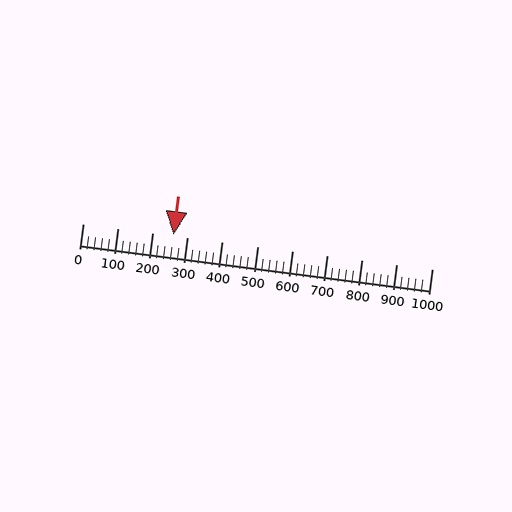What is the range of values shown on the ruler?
The ruler shows values from 0 to 1000.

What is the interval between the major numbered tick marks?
The major tick marks are spaced 100 units apart.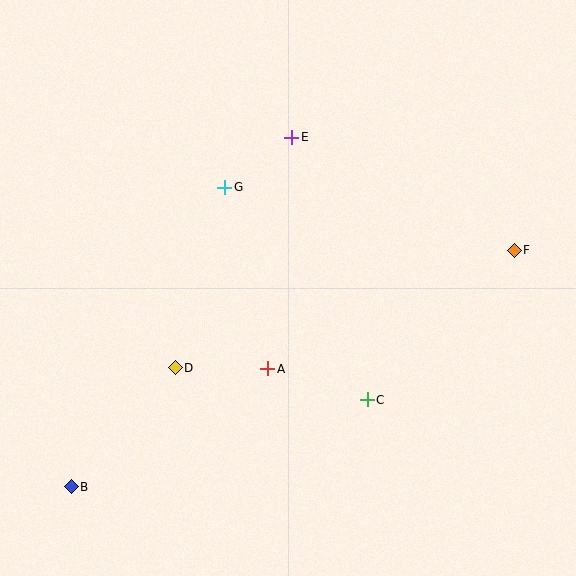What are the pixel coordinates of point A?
Point A is at (268, 369).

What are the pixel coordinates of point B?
Point B is at (71, 487).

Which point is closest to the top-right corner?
Point F is closest to the top-right corner.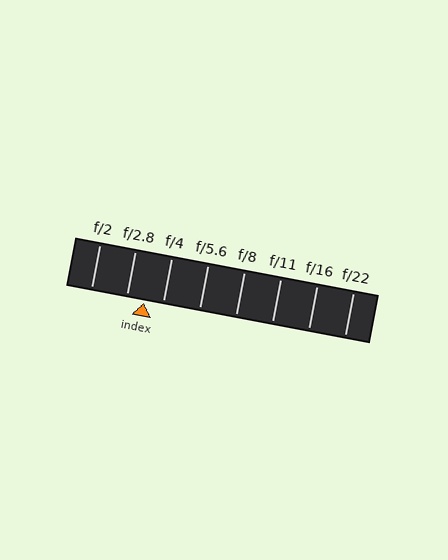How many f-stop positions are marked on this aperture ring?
There are 8 f-stop positions marked.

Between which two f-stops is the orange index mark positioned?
The index mark is between f/2.8 and f/4.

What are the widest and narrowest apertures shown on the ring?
The widest aperture shown is f/2 and the narrowest is f/22.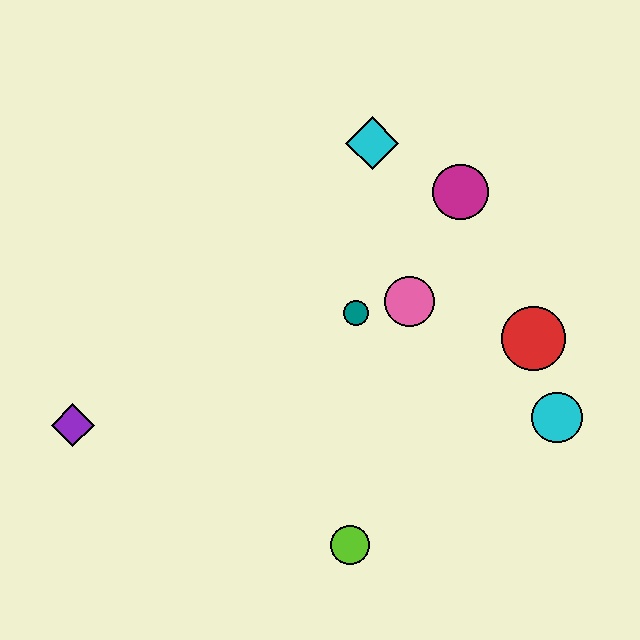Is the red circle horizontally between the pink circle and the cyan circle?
Yes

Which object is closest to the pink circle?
The teal circle is closest to the pink circle.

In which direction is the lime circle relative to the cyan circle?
The lime circle is to the left of the cyan circle.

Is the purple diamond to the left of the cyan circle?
Yes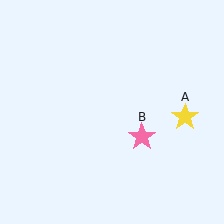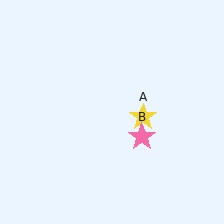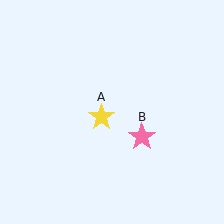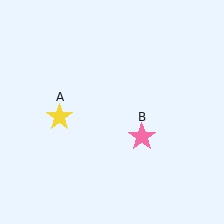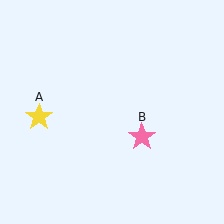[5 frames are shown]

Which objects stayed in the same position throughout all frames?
Pink star (object B) remained stationary.